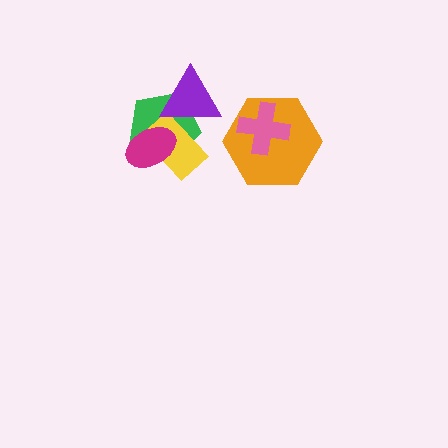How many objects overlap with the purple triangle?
2 objects overlap with the purple triangle.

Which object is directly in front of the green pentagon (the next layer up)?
The yellow rectangle is directly in front of the green pentagon.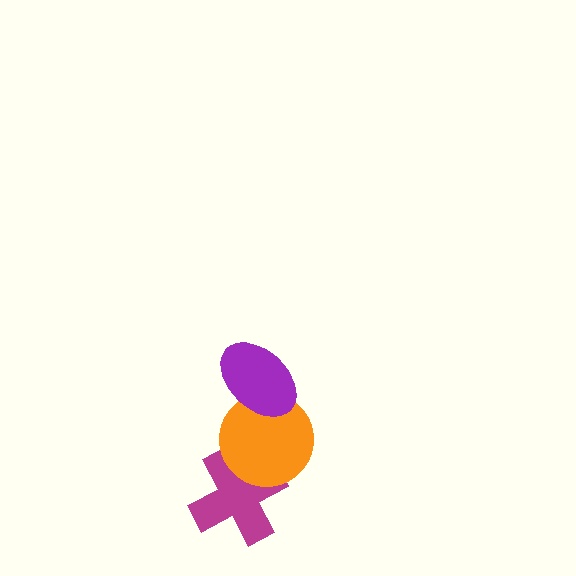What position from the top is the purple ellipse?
The purple ellipse is 1st from the top.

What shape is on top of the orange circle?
The purple ellipse is on top of the orange circle.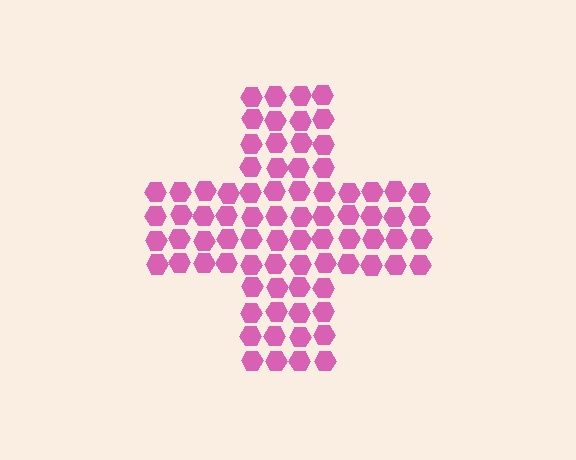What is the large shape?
The large shape is a cross.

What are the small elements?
The small elements are hexagons.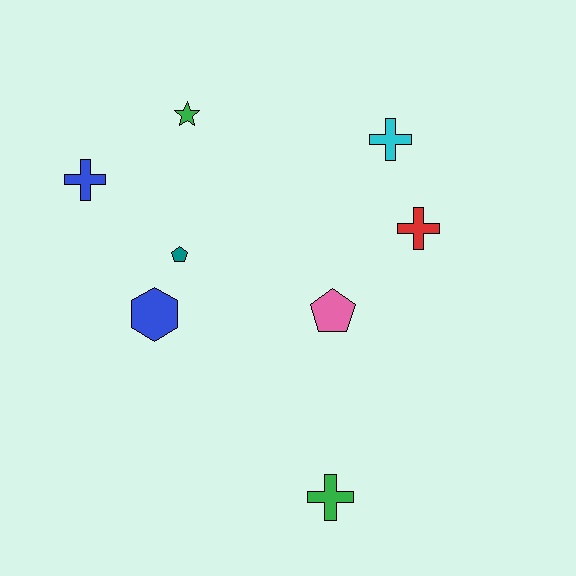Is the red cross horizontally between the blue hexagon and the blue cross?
No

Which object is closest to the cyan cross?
The red cross is closest to the cyan cross.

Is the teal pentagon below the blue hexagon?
No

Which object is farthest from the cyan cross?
The green cross is farthest from the cyan cross.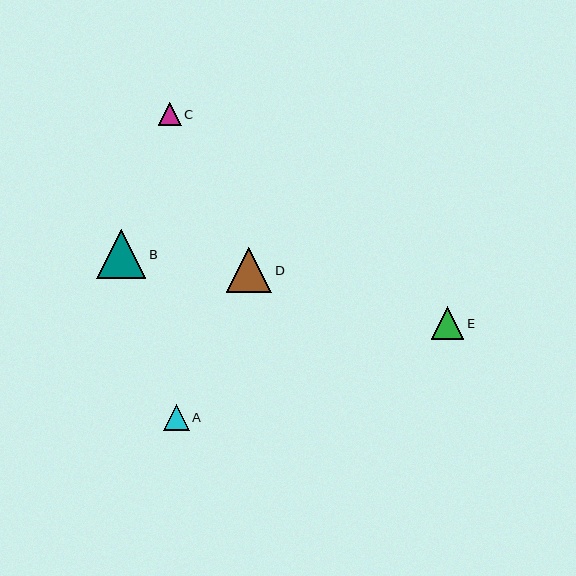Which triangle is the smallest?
Triangle C is the smallest with a size of approximately 23 pixels.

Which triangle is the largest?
Triangle B is the largest with a size of approximately 49 pixels.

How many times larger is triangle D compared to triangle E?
Triangle D is approximately 1.4 times the size of triangle E.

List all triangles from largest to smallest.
From largest to smallest: B, D, E, A, C.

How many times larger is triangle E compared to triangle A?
Triangle E is approximately 1.2 times the size of triangle A.